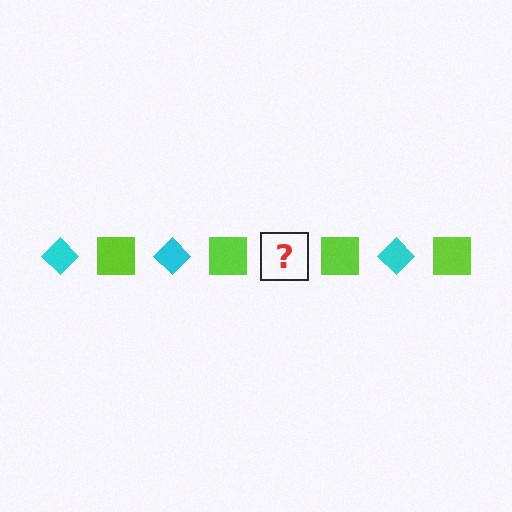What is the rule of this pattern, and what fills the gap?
The rule is that the pattern alternates between cyan diamond and lime square. The gap should be filled with a cyan diamond.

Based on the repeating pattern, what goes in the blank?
The blank should be a cyan diamond.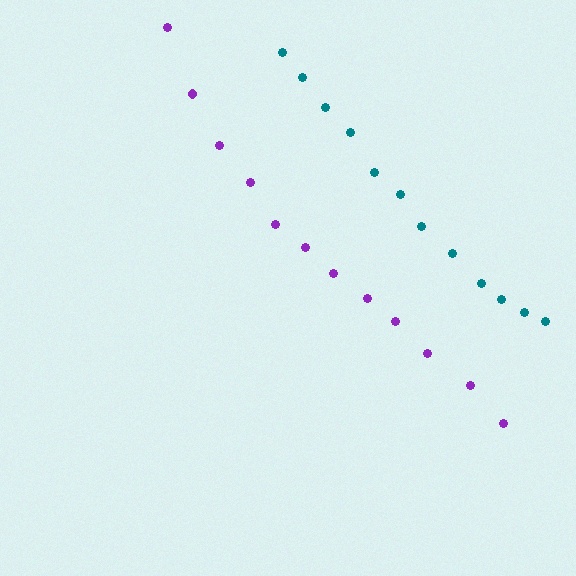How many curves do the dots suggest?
There are 2 distinct paths.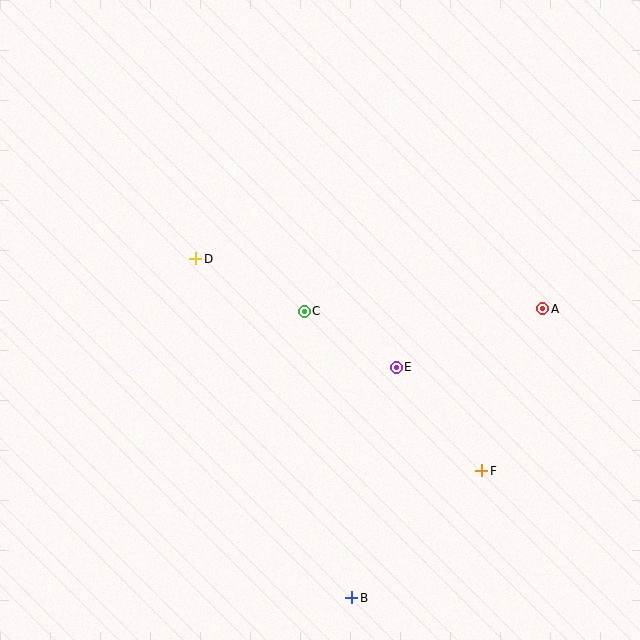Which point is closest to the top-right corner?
Point A is closest to the top-right corner.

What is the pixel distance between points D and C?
The distance between D and C is 120 pixels.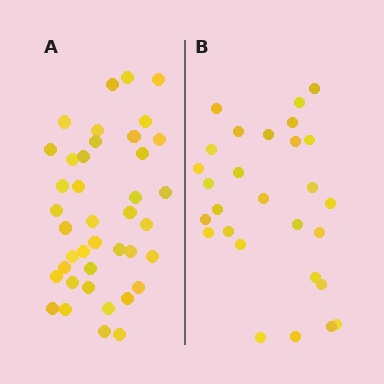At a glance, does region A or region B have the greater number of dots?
Region A (the left region) has more dots.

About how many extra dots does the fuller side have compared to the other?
Region A has roughly 12 or so more dots than region B.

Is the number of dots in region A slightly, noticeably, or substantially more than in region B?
Region A has noticeably more, but not dramatically so. The ratio is roughly 1.4 to 1.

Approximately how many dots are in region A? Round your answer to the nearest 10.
About 40 dots.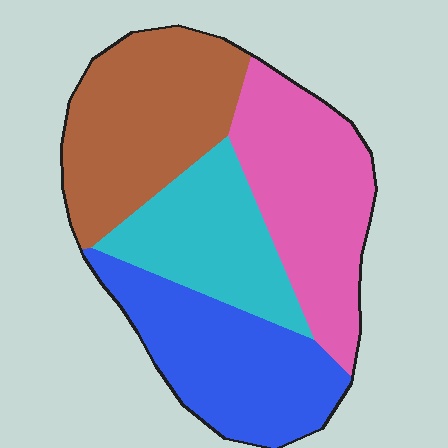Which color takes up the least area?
Cyan, at roughly 20%.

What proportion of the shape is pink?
Pink covers around 25% of the shape.